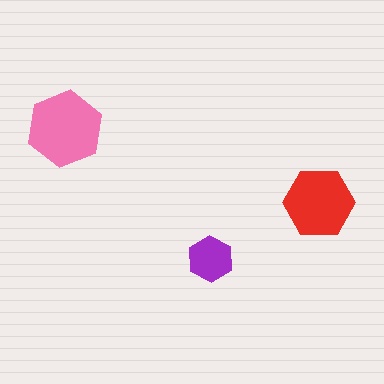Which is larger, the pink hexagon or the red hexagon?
The pink one.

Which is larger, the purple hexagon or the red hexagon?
The red one.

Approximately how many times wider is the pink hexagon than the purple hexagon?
About 1.5 times wider.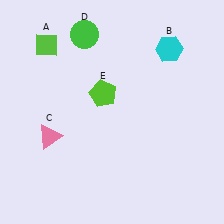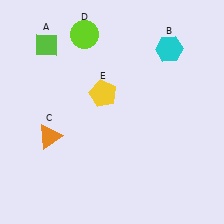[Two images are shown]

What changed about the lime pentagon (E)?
In Image 1, E is lime. In Image 2, it changed to yellow.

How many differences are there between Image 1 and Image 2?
There are 3 differences between the two images.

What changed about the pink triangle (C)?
In Image 1, C is pink. In Image 2, it changed to orange.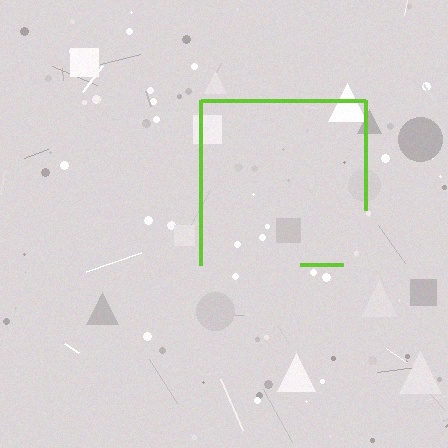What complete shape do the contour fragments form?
The contour fragments form a square.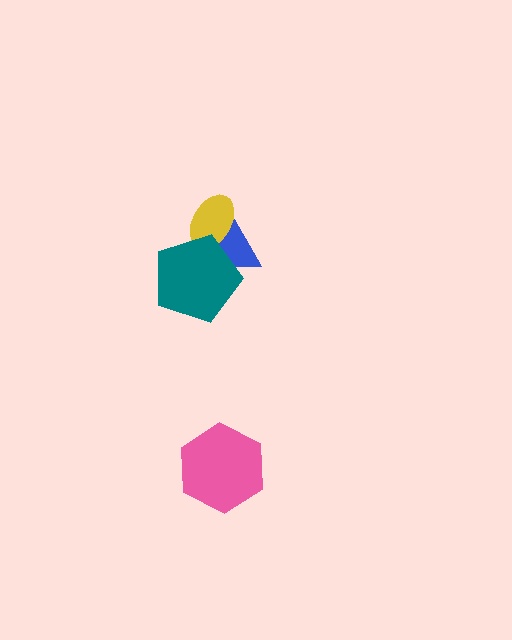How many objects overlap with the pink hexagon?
0 objects overlap with the pink hexagon.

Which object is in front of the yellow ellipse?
The teal pentagon is in front of the yellow ellipse.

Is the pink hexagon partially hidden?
No, no other shape covers it.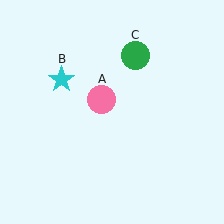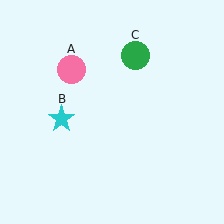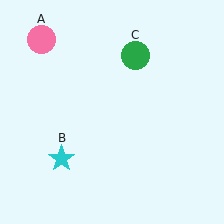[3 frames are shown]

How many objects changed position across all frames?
2 objects changed position: pink circle (object A), cyan star (object B).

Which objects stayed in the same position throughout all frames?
Green circle (object C) remained stationary.